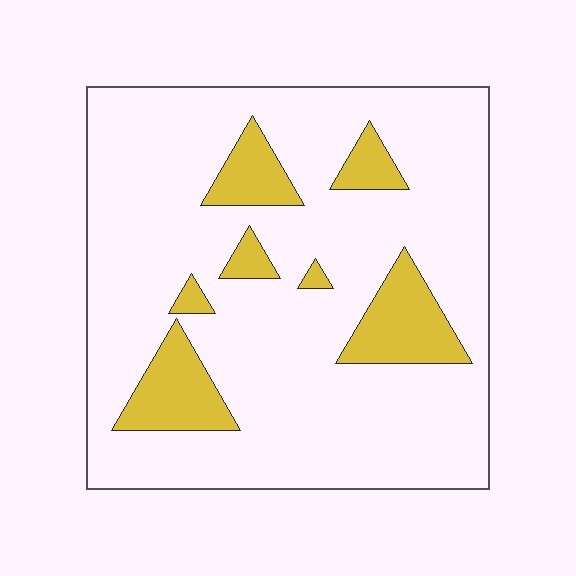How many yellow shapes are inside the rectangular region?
7.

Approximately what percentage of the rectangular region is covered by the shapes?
Approximately 15%.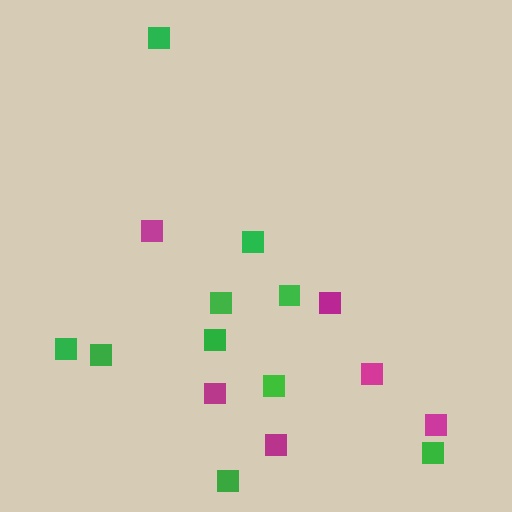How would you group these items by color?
There are 2 groups: one group of magenta squares (6) and one group of green squares (10).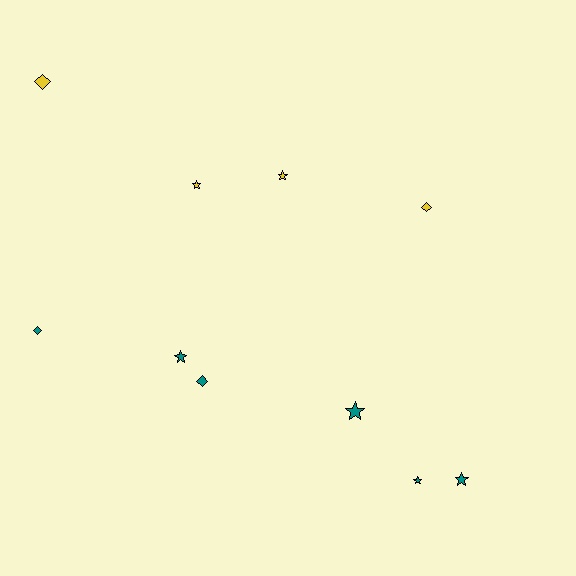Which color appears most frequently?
Teal, with 6 objects.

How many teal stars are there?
There are 4 teal stars.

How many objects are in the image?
There are 10 objects.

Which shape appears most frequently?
Star, with 6 objects.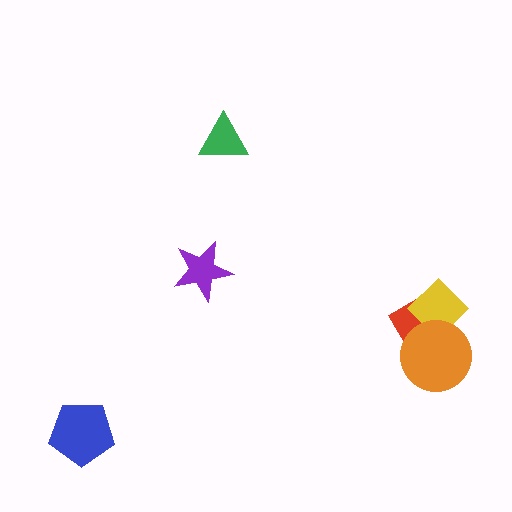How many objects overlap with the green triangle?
0 objects overlap with the green triangle.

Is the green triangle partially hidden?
No, no other shape covers it.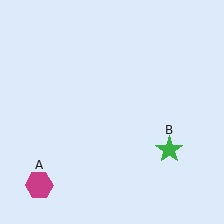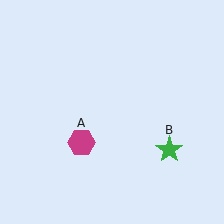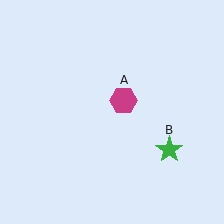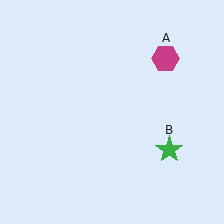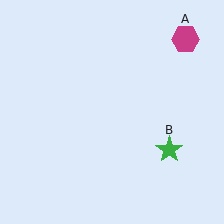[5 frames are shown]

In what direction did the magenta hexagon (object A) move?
The magenta hexagon (object A) moved up and to the right.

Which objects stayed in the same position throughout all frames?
Green star (object B) remained stationary.